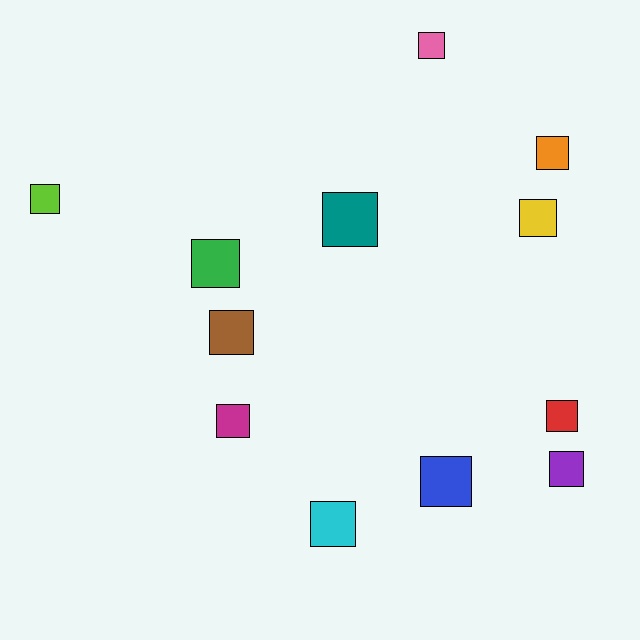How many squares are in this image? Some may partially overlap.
There are 12 squares.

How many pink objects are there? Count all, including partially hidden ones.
There is 1 pink object.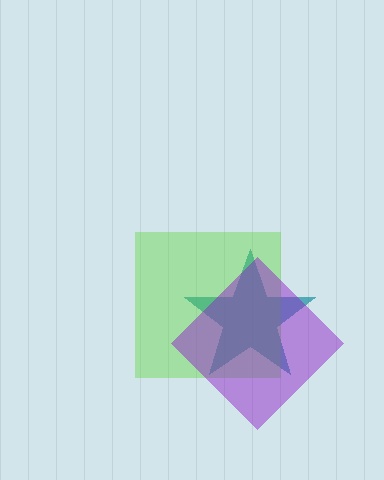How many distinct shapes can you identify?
There are 3 distinct shapes: a teal star, a lime square, a purple diamond.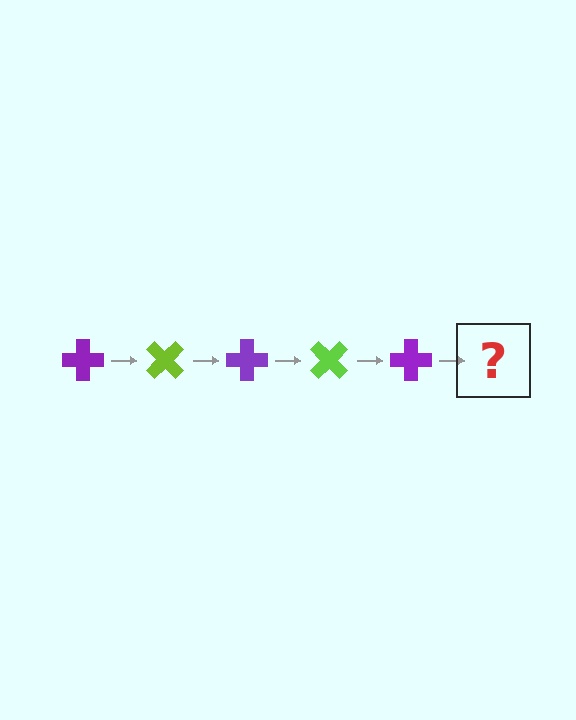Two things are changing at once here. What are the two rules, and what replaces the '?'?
The two rules are that it rotates 45 degrees each step and the color cycles through purple and lime. The '?' should be a lime cross, rotated 225 degrees from the start.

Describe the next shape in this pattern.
It should be a lime cross, rotated 225 degrees from the start.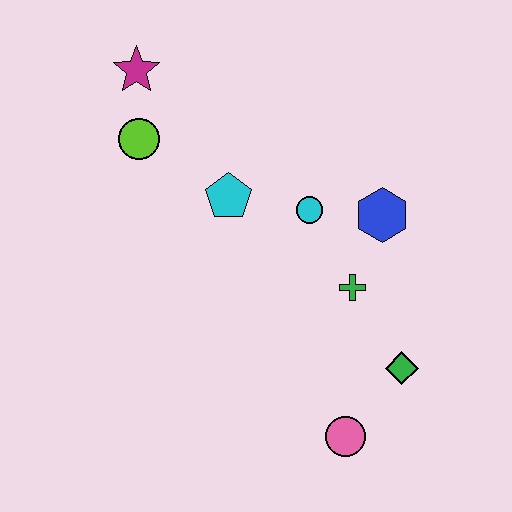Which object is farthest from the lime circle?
The pink circle is farthest from the lime circle.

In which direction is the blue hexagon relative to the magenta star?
The blue hexagon is to the right of the magenta star.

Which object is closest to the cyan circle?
The blue hexagon is closest to the cyan circle.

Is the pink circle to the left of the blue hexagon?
Yes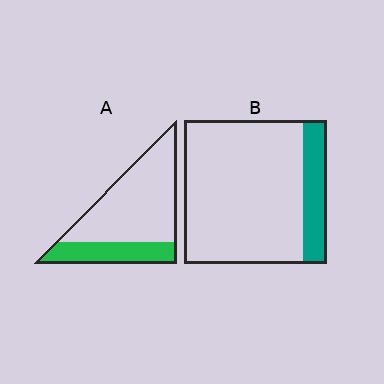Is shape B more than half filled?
No.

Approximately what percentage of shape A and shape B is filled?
A is approximately 30% and B is approximately 15%.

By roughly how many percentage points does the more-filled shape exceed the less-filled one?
By roughly 10 percentage points (A over B).